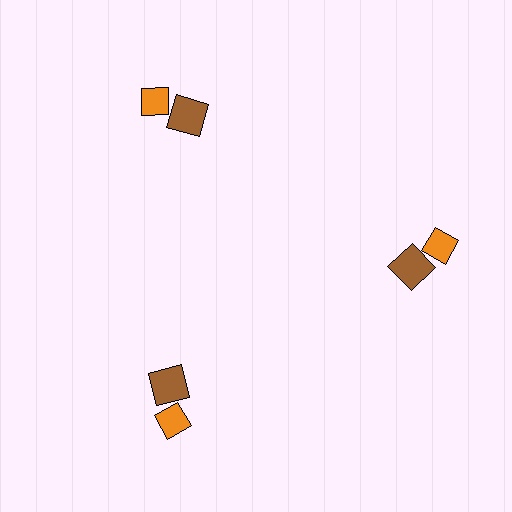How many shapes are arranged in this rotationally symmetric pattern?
There are 6 shapes, arranged in 3 groups of 2.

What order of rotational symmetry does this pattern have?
This pattern has 3-fold rotational symmetry.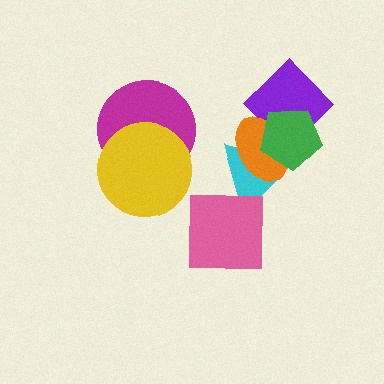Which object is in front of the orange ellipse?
The green pentagon is in front of the orange ellipse.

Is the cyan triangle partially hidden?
Yes, it is partially covered by another shape.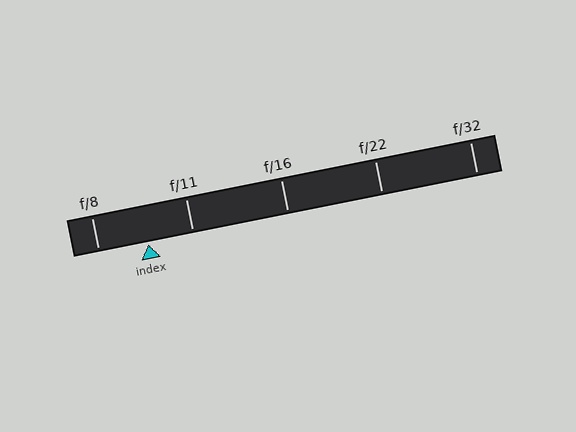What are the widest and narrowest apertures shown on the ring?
The widest aperture shown is f/8 and the narrowest is f/32.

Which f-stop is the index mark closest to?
The index mark is closest to f/11.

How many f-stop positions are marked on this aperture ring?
There are 5 f-stop positions marked.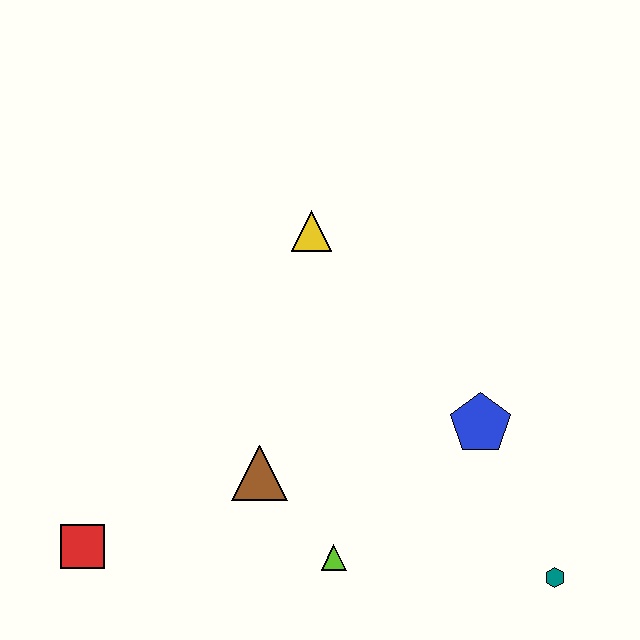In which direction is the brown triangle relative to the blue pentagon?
The brown triangle is to the left of the blue pentagon.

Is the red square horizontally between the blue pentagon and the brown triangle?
No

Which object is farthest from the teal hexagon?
The red square is farthest from the teal hexagon.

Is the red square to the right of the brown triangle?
No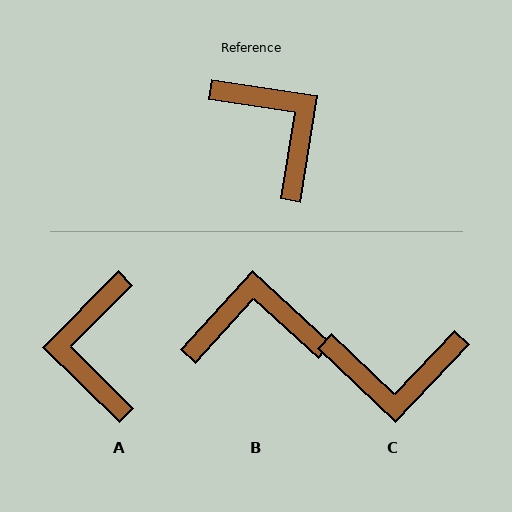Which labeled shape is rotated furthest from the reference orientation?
A, about 144 degrees away.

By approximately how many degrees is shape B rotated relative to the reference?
Approximately 56 degrees counter-clockwise.